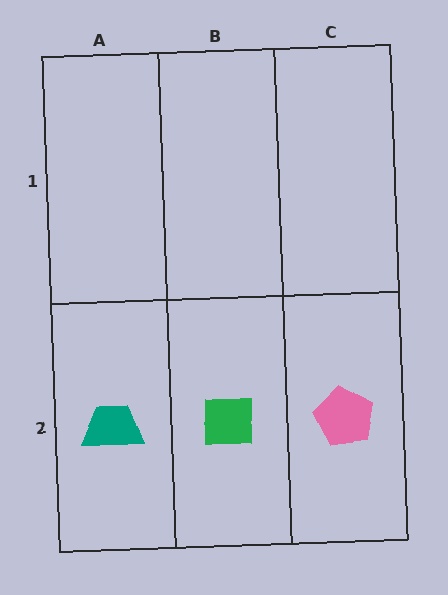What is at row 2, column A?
A teal trapezoid.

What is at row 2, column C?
A pink pentagon.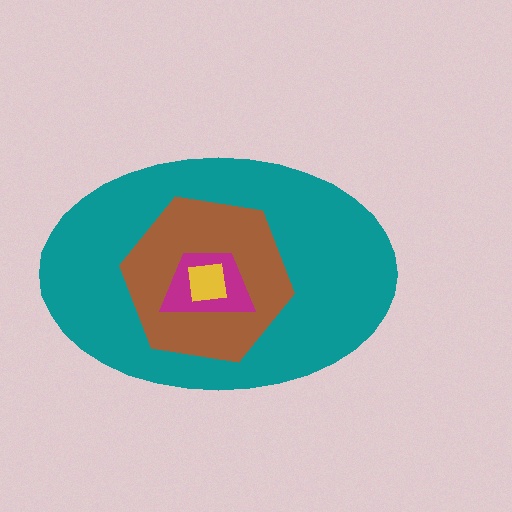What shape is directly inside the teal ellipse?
The brown hexagon.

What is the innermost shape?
The yellow square.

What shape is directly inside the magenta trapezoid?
The yellow square.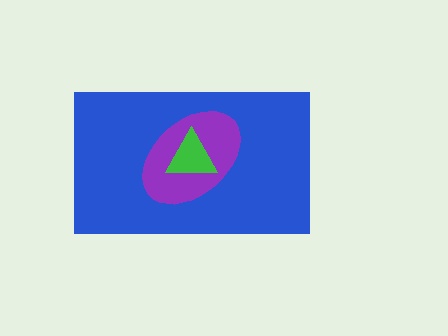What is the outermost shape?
The blue rectangle.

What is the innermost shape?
The green triangle.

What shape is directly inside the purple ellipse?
The green triangle.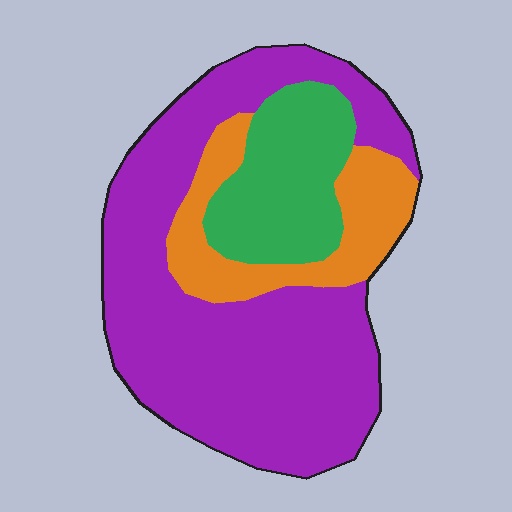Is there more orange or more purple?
Purple.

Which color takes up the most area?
Purple, at roughly 65%.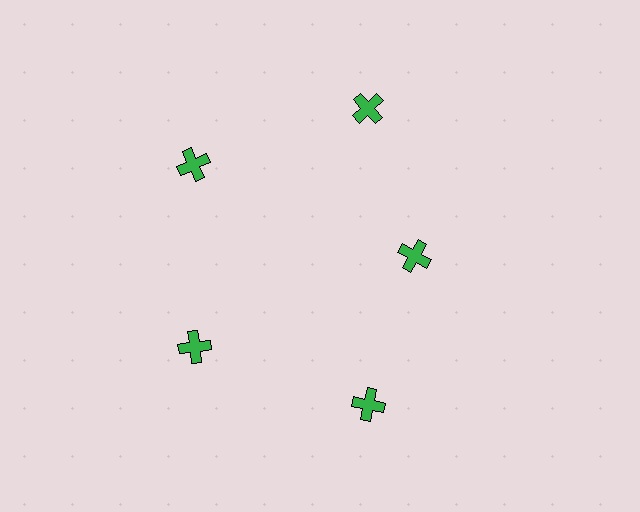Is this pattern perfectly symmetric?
No. The 5 green crosses are arranged in a ring, but one element near the 3 o'clock position is pulled inward toward the center, breaking the 5-fold rotational symmetry.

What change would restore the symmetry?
The symmetry would be restored by moving it outward, back onto the ring so that all 5 crosses sit at equal angles and equal distance from the center.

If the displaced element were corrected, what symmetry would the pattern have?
It would have 5-fold rotational symmetry — the pattern would map onto itself every 72 degrees.